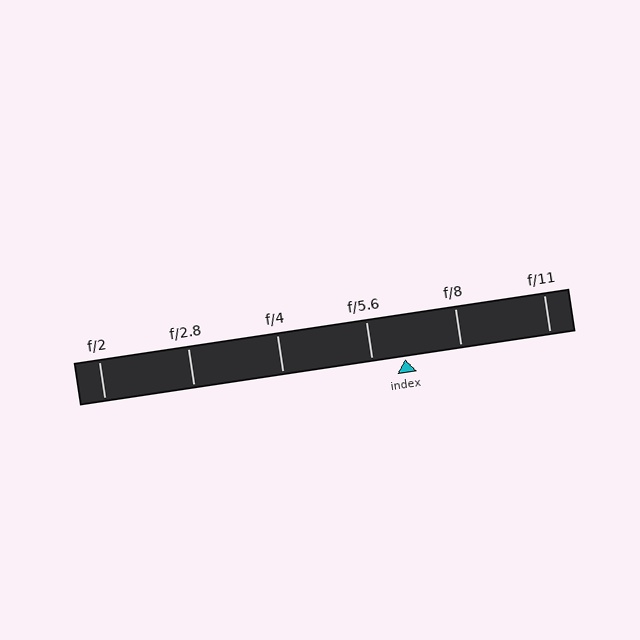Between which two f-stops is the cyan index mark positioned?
The index mark is between f/5.6 and f/8.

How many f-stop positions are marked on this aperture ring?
There are 6 f-stop positions marked.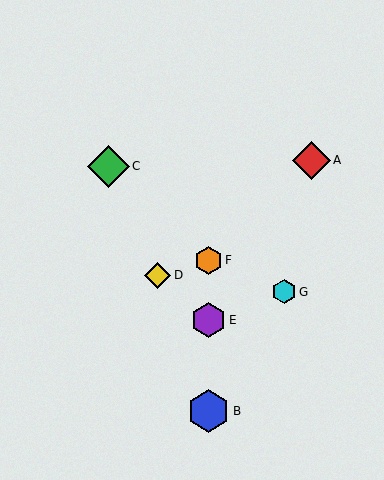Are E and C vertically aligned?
No, E is at x≈208 and C is at x≈108.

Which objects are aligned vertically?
Objects B, E, F are aligned vertically.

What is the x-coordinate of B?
Object B is at x≈208.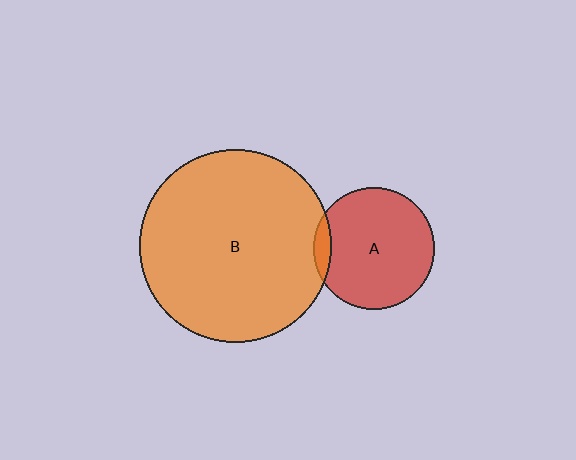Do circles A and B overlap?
Yes.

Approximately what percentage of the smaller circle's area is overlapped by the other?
Approximately 10%.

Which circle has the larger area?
Circle B (orange).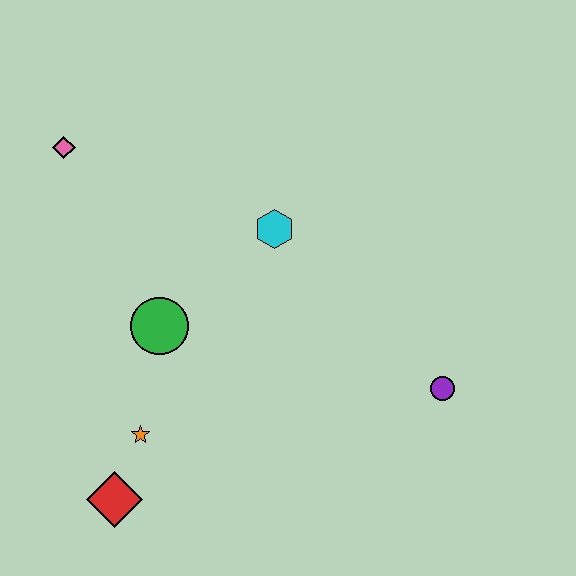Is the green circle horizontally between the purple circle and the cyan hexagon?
No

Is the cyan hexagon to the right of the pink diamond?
Yes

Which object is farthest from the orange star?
The purple circle is farthest from the orange star.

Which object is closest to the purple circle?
The cyan hexagon is closest to the purple circle.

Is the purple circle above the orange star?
Yes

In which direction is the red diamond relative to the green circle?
The red diamond is below the green circle.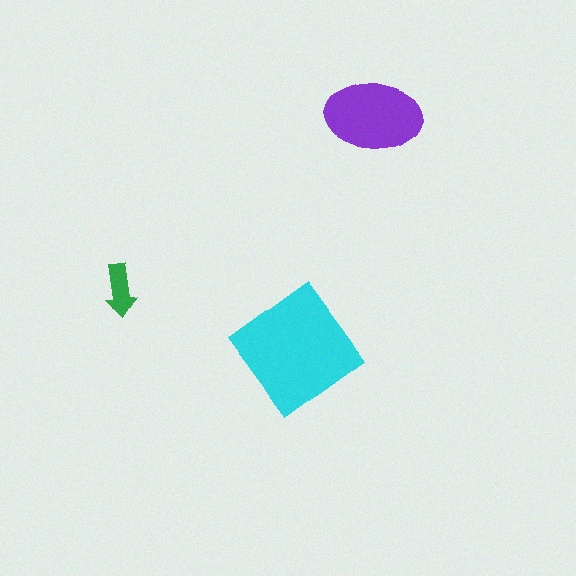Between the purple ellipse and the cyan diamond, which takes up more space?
The cyan diamond.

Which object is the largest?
The cyan diamond.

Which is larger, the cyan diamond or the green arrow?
The cyan diamond.